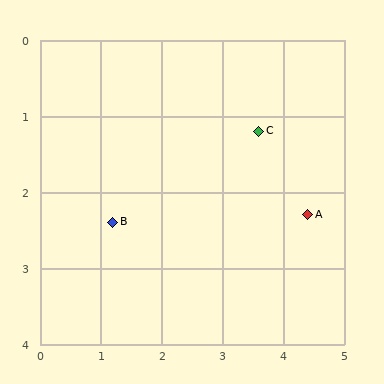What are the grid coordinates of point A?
Point A is at approximately (4.4, 2.3).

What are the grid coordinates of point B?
Point B is at approximately (1.2, 2.4).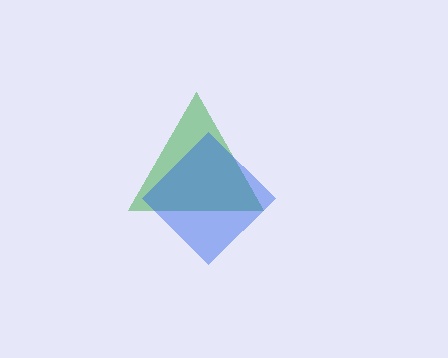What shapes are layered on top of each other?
The layered shapes are: a green triangle, a blue diamond.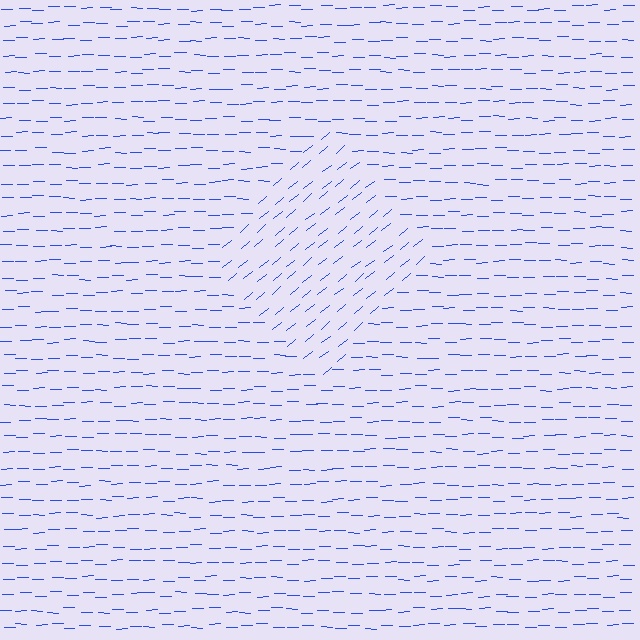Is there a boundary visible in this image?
Yes, there is a texture boundary formed by a change in line orientation.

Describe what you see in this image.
The image is filled with small blue line segments. A diamond region in the image has lines oriented differently from the surrounding lines, creating a visible texture boundary.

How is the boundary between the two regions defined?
The boundary is defined purely by a change in line orientation (approximately 39 degrees difference). All lines are the same color and thickness.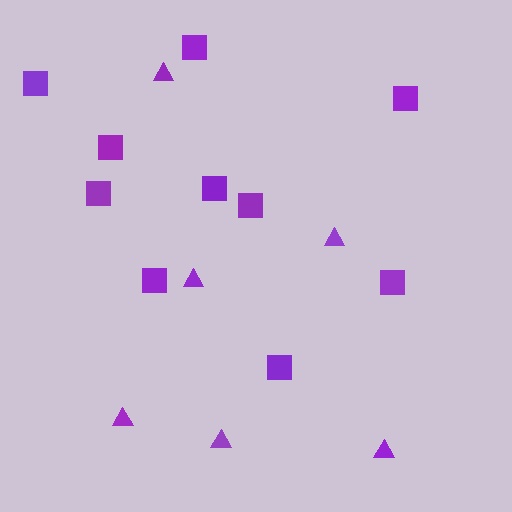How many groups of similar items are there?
There are 2 groups: one group of squares (10) and one group of triangles (6).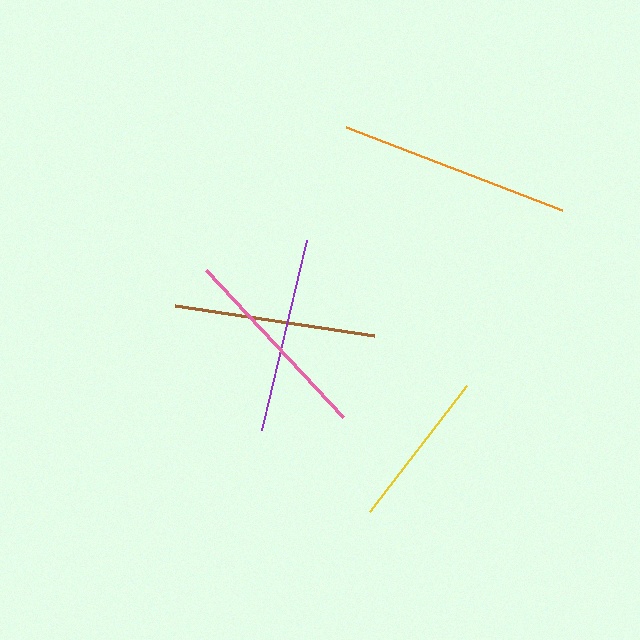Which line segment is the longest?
The orange line is the longest at approximately 231 pixels.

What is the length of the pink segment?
The pink segment is approximately 202 pixels long.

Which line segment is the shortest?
The yellow line is the shortest at approximately 160 pixels.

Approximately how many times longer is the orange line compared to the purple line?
The orange line is approximately 1.2 times the length of the purple line.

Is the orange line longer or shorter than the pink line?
The orange line is longer than the pink line.